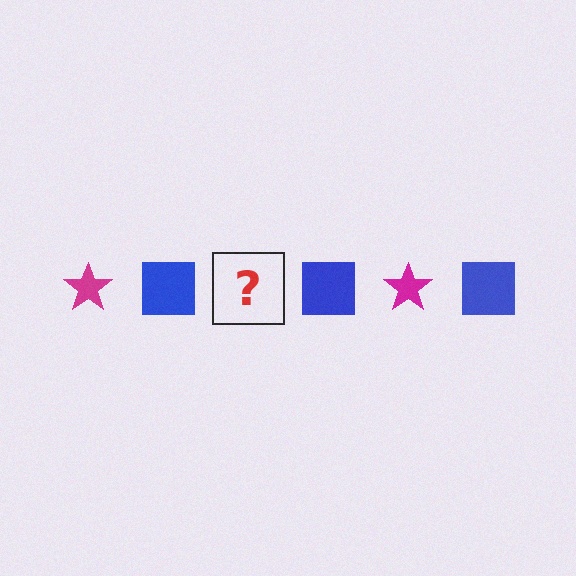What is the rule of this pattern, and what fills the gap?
The rule is that the pattern alternates between magenta star and blue square. The gap should be filled with a magenta star.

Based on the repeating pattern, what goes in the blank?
The blank should be a magenta star.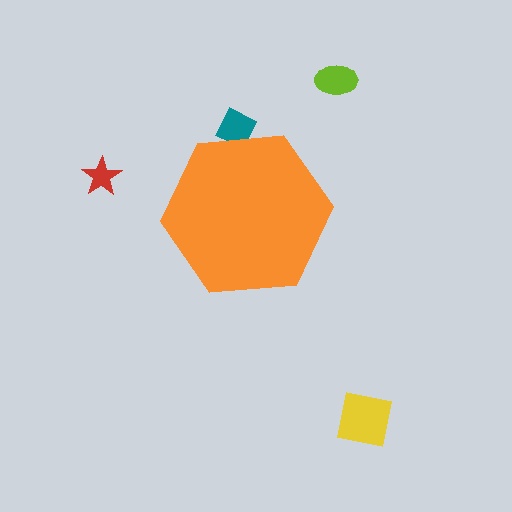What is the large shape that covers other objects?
An orange hexagon.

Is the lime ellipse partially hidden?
No, the lime ellipse is fully visible.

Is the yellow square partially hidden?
No, the yellow square is fully visible.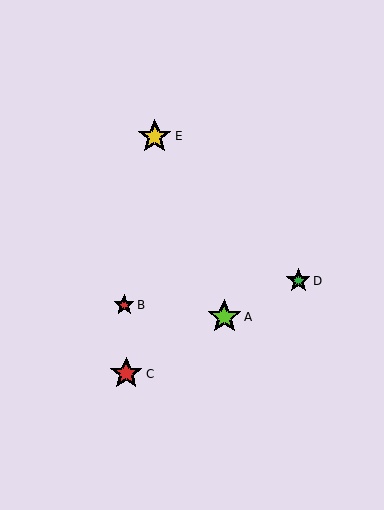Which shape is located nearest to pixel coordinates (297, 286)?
The green star (labeled D) at (298, 281) is nearest to that location.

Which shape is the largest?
The yellow star (labeled E) is the largest.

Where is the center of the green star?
The center of the green star is at (298, 281).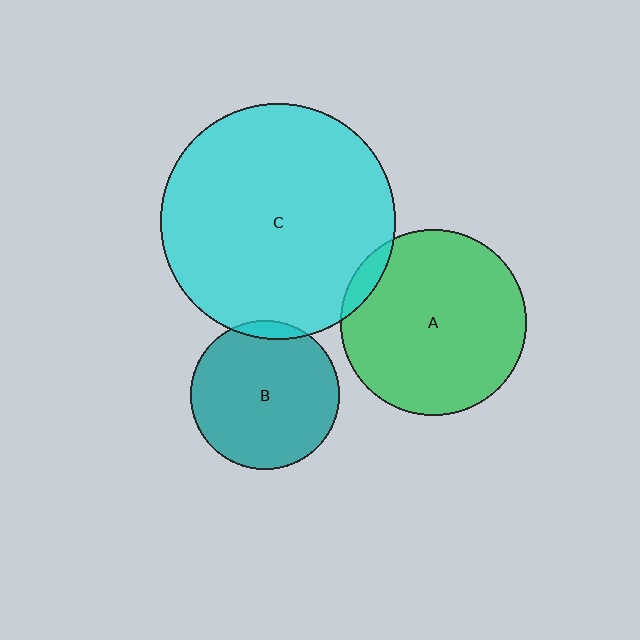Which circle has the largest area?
Circle C (cyan).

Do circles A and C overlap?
Yes.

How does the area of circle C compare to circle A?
Approximately 1.6 times.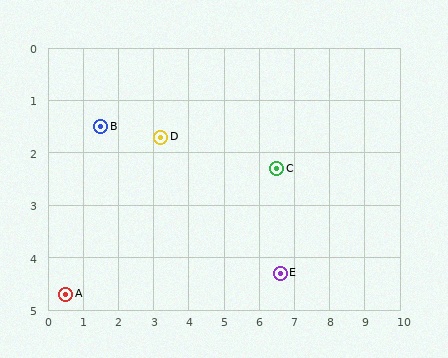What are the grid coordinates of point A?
Point A is at approximately (0.5, 4.7).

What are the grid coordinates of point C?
Point C is at approximately (6.5, 2.3).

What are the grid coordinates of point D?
Point D is at approximately (3.2, 1.7).